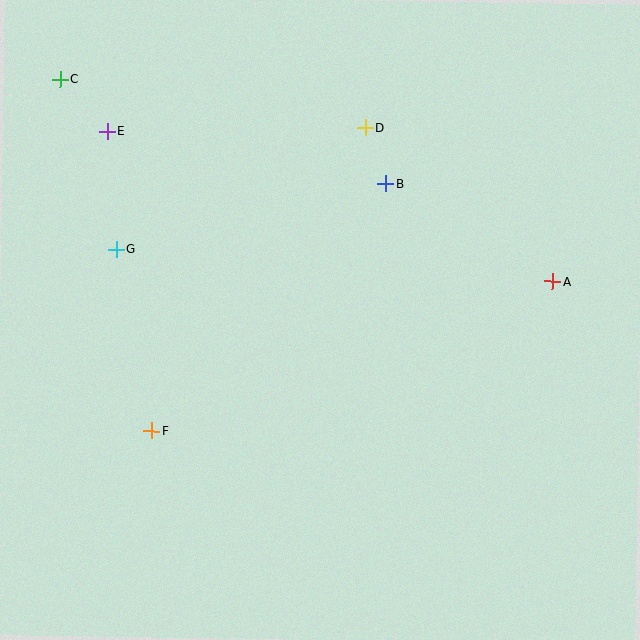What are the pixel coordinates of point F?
Point F is at (152, 431).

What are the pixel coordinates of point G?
Point G is at (116, 249).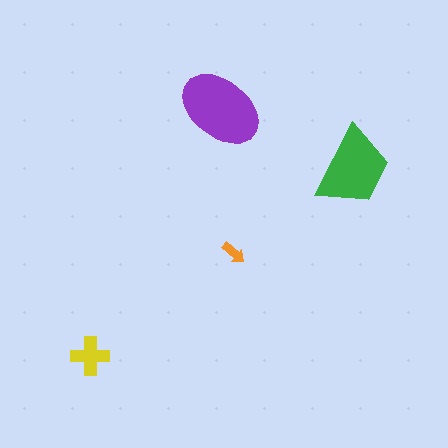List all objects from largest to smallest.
The purple ellipse, the green trapezoid, the yellow cross, the orange arrow.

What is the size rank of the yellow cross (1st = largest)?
3rd.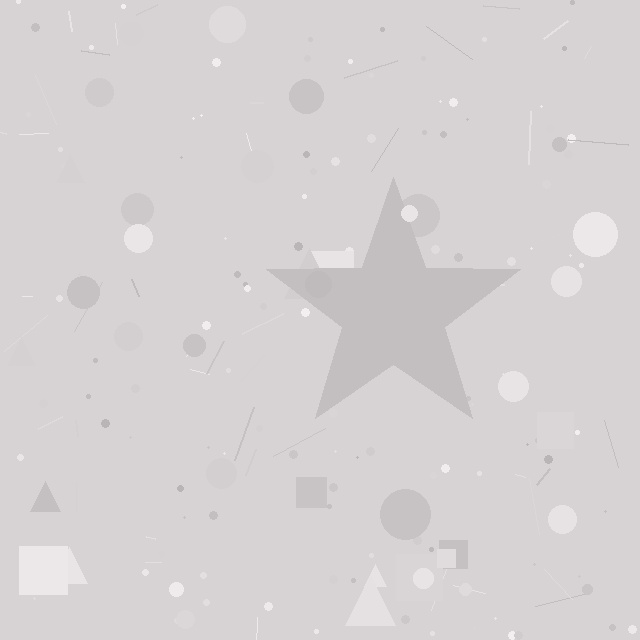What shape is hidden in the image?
A star is hidden in the image.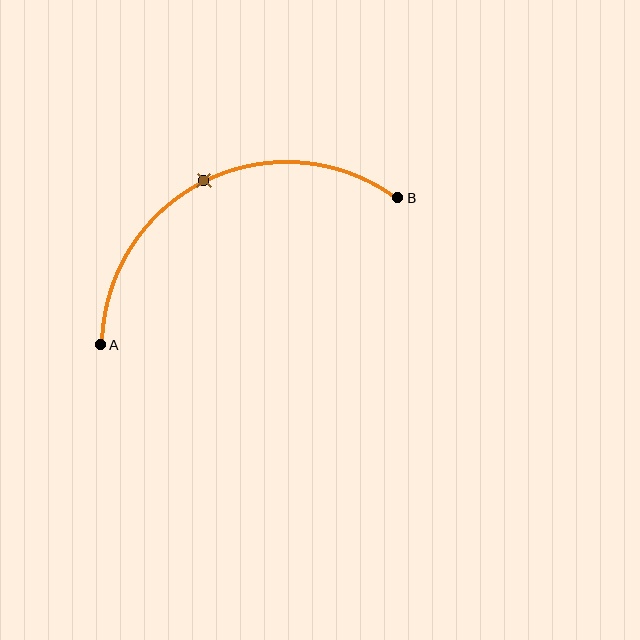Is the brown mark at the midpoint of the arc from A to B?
Yes. The brown mark lies on the arc at equal arc-length from both A and B — it is the arc midpoint.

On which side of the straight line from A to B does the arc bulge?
The arc bulges above the straight line connecting A and B.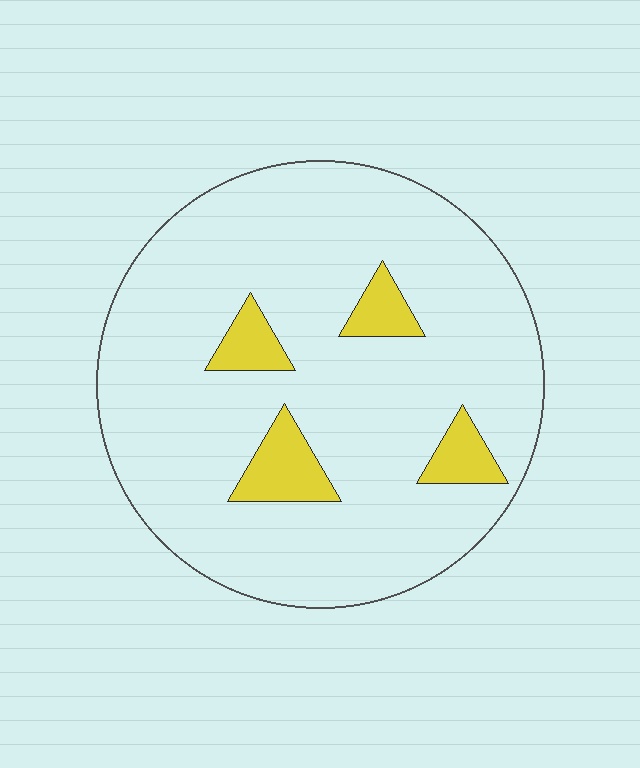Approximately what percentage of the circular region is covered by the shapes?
Approximately 10%.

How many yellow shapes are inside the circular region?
4.